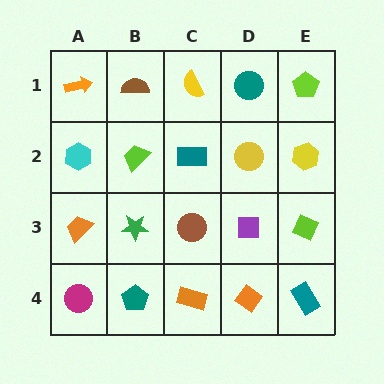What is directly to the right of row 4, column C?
An orange diamond.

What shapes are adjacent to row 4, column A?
An orange trapezoid (row 3, column A), a teal pentagon (row 4, column B).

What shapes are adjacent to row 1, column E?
A yellow hexagon (row 2, column E), a teal circle (row 1, column D).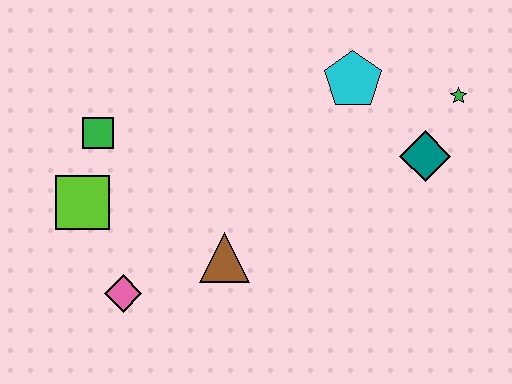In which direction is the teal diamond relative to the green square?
The teal diamond is to the right of the green square.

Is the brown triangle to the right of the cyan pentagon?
No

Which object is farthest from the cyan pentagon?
The pink diamond is farthest from the cyan pentagon.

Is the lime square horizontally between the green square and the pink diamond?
No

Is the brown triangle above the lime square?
No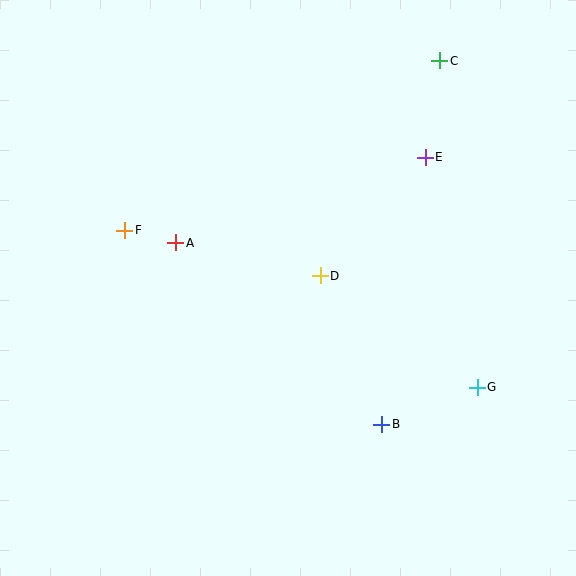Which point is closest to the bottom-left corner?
Point F is closest to the bottom-left corner.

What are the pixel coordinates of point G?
Point G is at (477, 387).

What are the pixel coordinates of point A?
Point A is at (176, 243).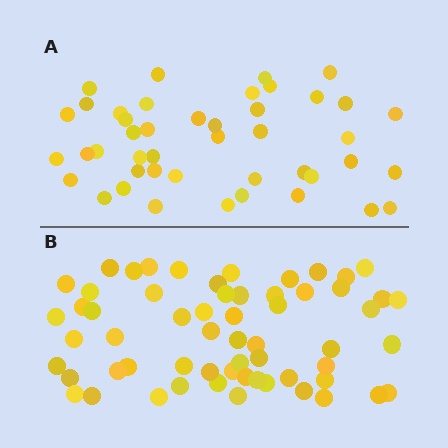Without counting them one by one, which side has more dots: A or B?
Region B (the bottom region) has more dots.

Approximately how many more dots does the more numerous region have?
Region B has approximately 15 more dots than region A.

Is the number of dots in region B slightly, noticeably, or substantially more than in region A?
Region B has noticeably more, but not dramatically so. The ratio is roughly 1.4 to 1.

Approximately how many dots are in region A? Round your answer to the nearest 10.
About 40 dots. (The exact count is 44, which rounds to 40.)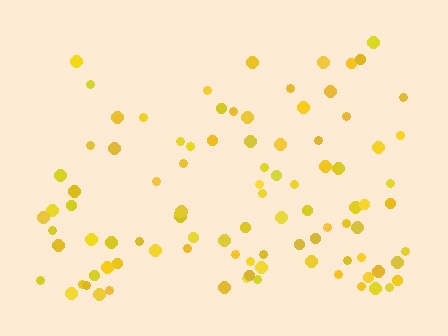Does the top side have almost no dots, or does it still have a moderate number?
Still a moderate number, just noticeably fewer than the bottom.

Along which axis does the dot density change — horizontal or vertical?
Vertical.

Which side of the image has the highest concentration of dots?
The bottom.